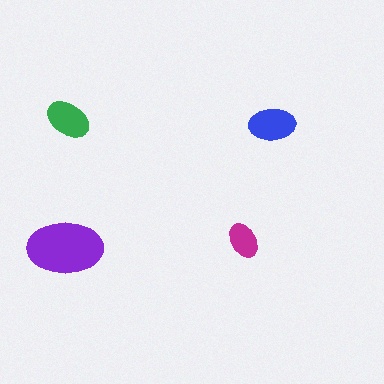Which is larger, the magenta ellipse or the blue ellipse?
The blue one.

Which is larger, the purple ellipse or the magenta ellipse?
The purple one.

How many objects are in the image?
There are 4 objects in the image.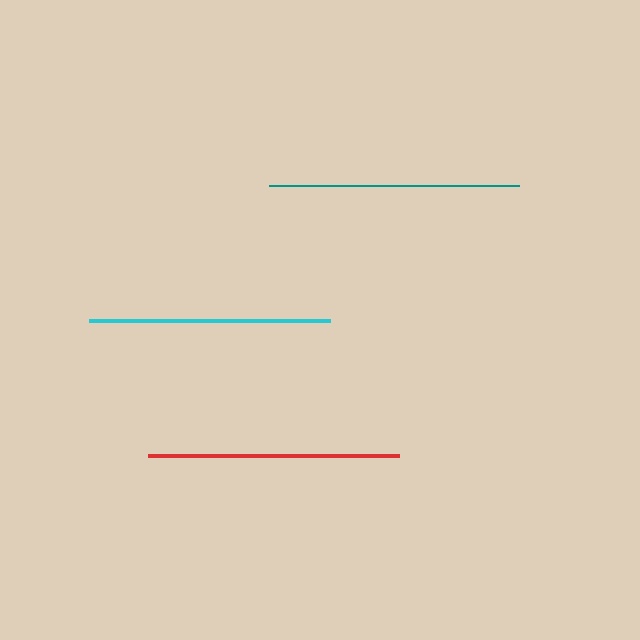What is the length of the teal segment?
The teal segment is approximately 250 pixels long.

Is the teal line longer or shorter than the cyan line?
The teal line is longer than the cyan line.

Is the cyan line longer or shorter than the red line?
The red line is longer than the cyan line.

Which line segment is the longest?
The red line is the longest at approximately 251 pixels.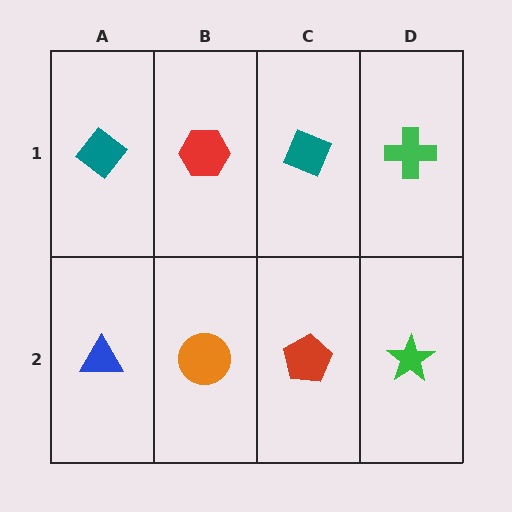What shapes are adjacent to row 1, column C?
A red pentagon (row 2, column C), a red hexagon (row 1, column B), a green cross (row 1, column D).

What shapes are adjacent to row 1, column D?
A green star (row 2, column D), a teal diamond (row 1, column C).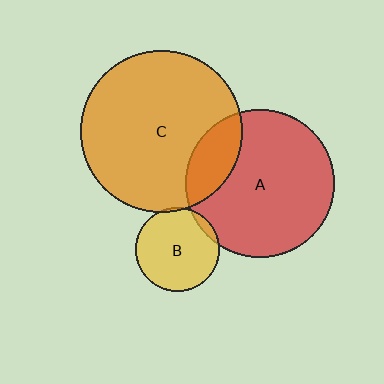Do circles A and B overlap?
Yes.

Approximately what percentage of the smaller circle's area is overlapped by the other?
Approximately 5%.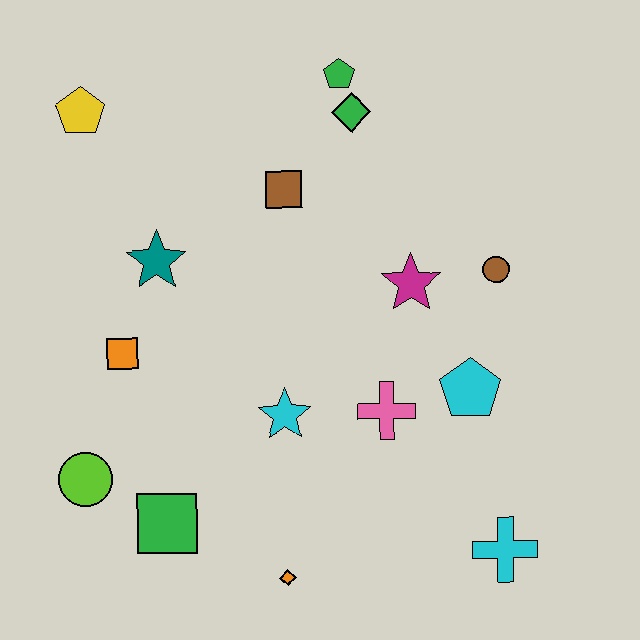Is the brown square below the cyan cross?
No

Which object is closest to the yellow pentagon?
The teal star is closest to the yellow pentagon.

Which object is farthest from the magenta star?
The lime circle is farthest from the magenta star.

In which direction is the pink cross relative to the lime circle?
The pink cross is to the right of the lime circle.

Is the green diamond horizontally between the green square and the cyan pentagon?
Yes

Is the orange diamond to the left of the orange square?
No